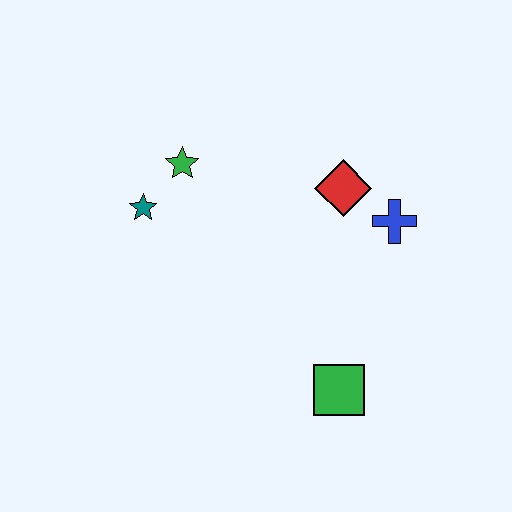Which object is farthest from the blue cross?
The teal star is farthest from the blue cross.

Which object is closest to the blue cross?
The red diamond is closest to the blue cross.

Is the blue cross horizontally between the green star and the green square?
No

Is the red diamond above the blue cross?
Yes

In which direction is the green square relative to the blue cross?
The green square is below the blue cross.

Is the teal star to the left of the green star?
Yes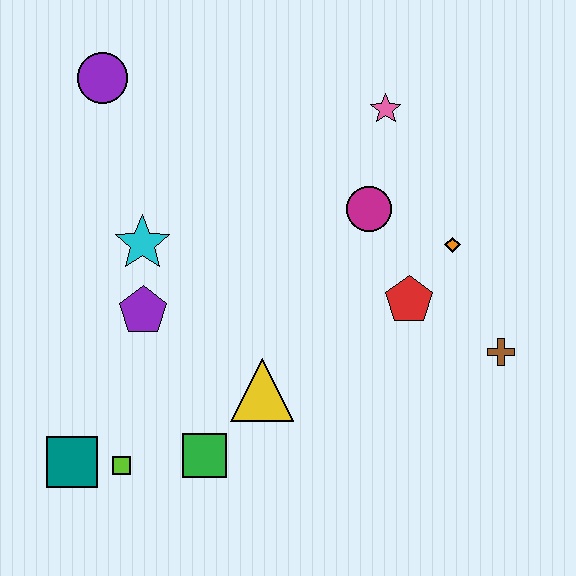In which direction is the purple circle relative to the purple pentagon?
The purple circle is above the purple pentagon.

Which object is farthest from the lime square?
The pink star is farthest from the lime square.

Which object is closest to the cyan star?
The purple pentagon is closest to the cyan star.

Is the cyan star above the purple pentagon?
Yes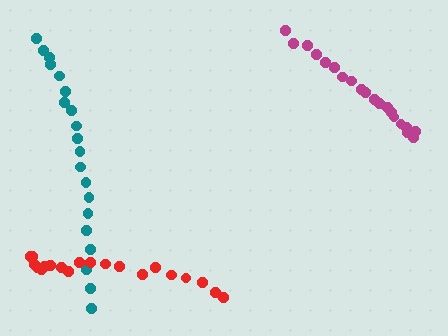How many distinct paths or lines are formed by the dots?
There are 3 distinct paths.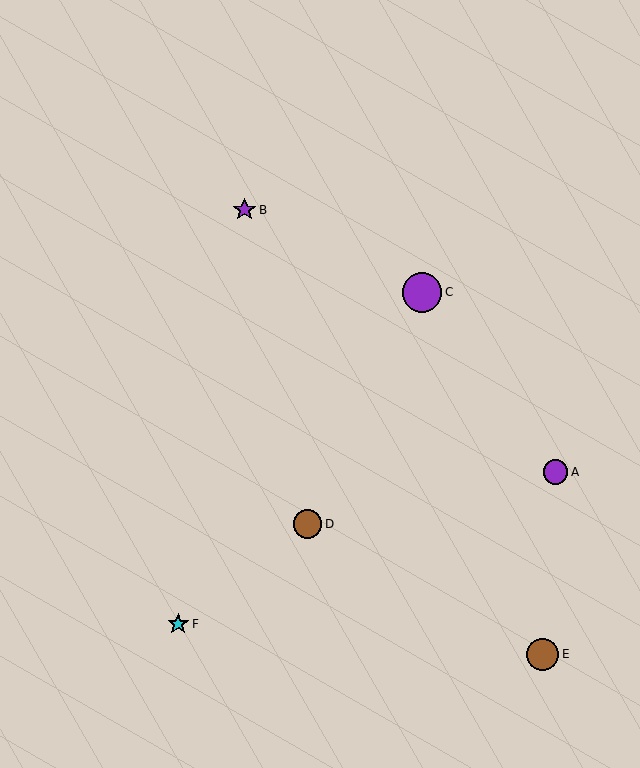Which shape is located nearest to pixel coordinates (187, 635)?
The cyan star (labeled F) at (178, 624) is nearest to that location.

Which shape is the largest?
The purple circle (labeled C) is the largest.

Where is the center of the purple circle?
The center of the purple circle is at (556, 472).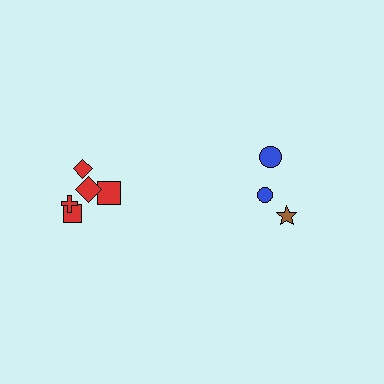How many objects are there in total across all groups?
There are 8 objects.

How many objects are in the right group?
There are 3 objects.